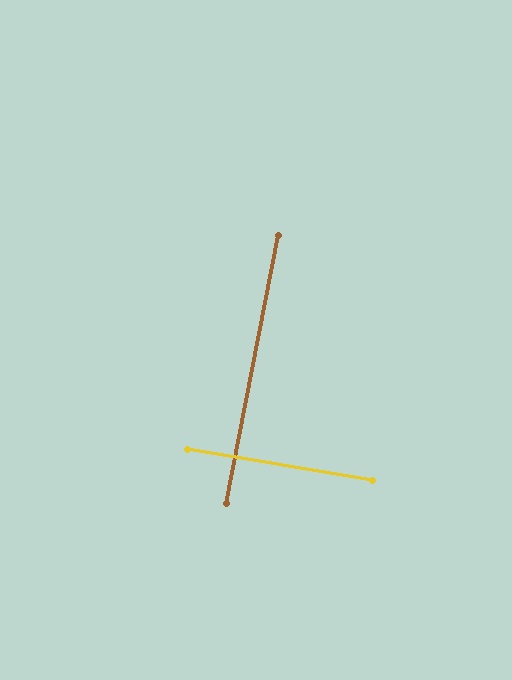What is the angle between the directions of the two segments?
Approximately 88 degrees.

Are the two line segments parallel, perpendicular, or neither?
Perpendicular — they meet at approximately 88°.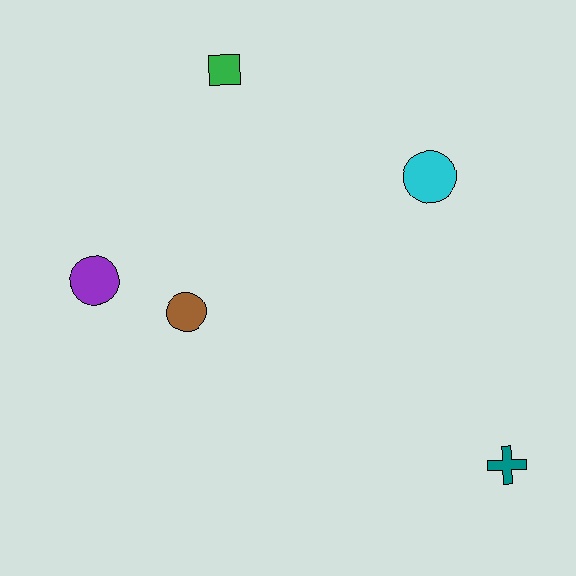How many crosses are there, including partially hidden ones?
There is 1 cross.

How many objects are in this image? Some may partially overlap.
There are 5 objects.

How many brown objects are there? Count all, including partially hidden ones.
There is 1 brown object.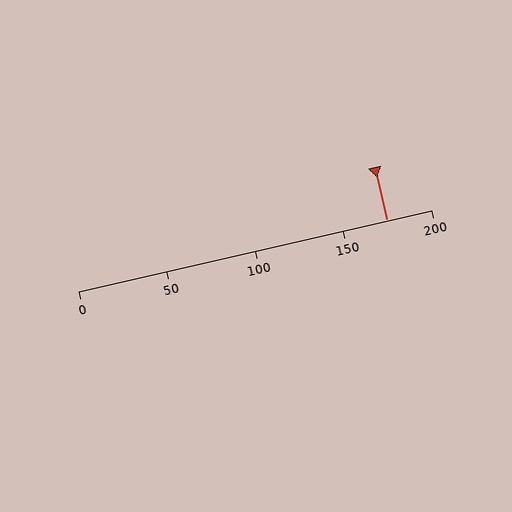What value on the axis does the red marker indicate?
The marker indicates approximately 175.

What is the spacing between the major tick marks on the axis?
The major ticks are spaced 50 apart.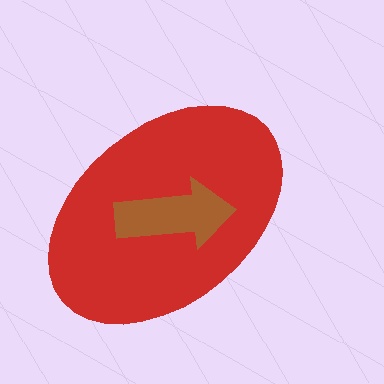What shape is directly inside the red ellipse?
The brown arrow.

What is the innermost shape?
The brown arrow.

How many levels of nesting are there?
2.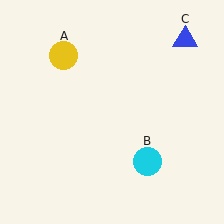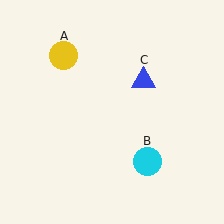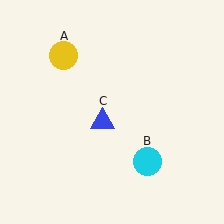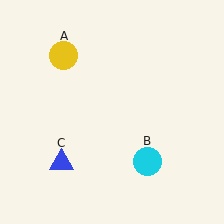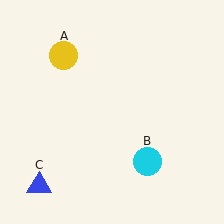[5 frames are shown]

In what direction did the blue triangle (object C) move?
The blue triangle (object C) moved down and to the left.